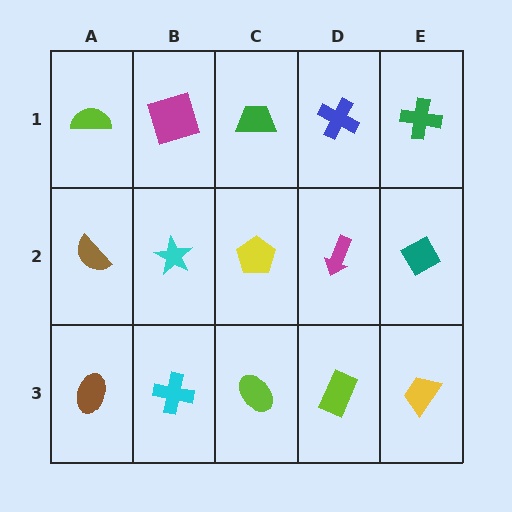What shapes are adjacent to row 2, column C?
A green trapezoid (row 1, column C), a lime ellipse (row 3, column C), a cyan star (row 2, column B), a magenta arrow (row 2, column D).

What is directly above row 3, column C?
A yellow pentagon.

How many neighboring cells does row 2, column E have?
3.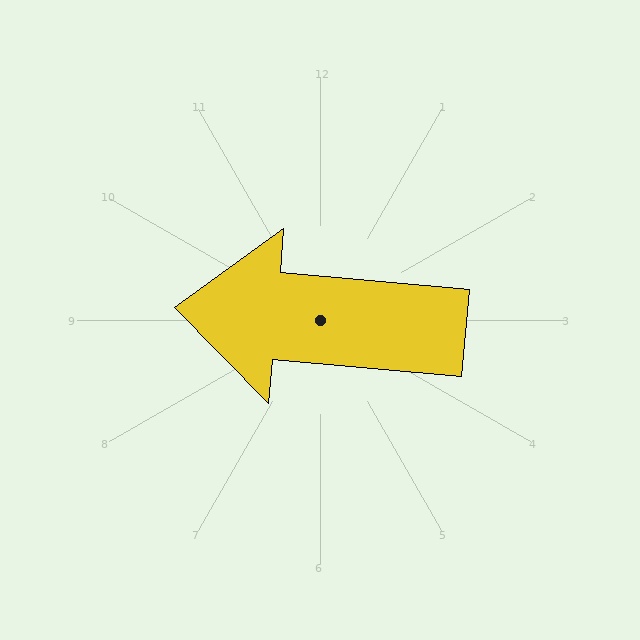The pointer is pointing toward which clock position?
Roughly 9 o'clock.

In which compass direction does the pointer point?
West.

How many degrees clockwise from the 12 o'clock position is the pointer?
Approximately 275 degrees.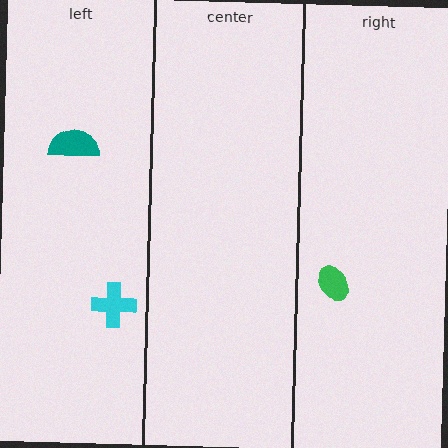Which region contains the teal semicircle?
The left region.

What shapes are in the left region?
The cyan cross, the teal semicircle.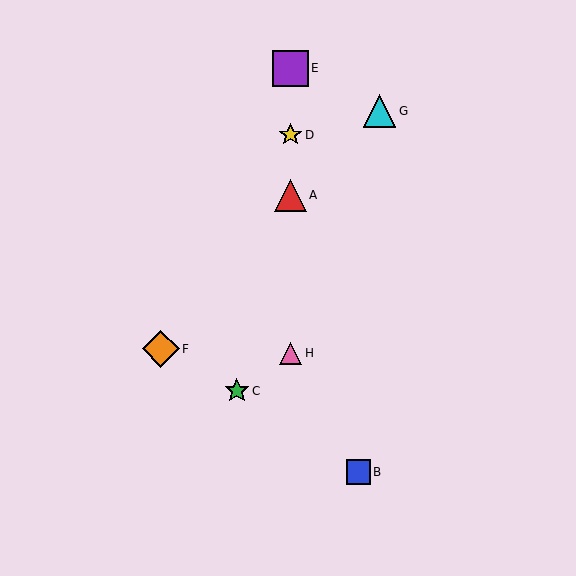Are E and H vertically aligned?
Yes, both are at x≈290.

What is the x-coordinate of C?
Object C is at x≈237.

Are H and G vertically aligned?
No, H is at x≈290 and G is at x≈379.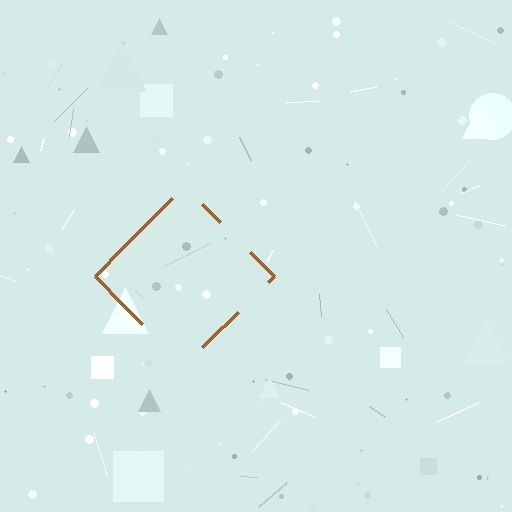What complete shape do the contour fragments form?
The contour fragments form a diamond.